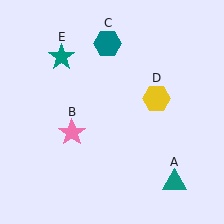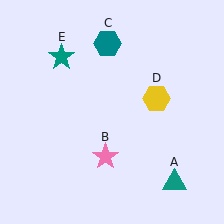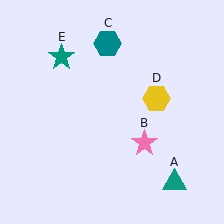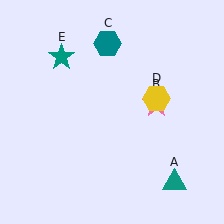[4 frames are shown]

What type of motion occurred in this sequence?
The pink star (object B) rotated counterclockwise around the center of the scene.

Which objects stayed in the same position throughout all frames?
Teal triangle (object A) and teal hexagon (object C) and yellow hexagon (object D) and teal star (object E) remained stationary.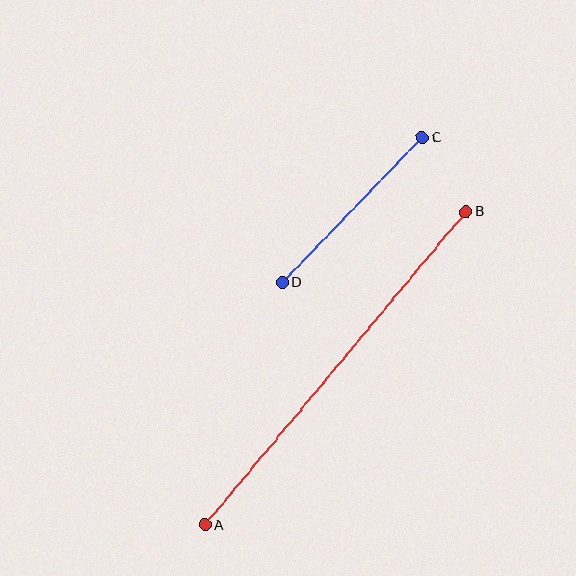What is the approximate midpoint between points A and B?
The midpoint is at approximately (335, 368) pixels.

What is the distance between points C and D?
The distance is approximately 202 pixels.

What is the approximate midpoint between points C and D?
The midpoint is at approximately (352, 210) pixels.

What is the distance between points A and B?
The distance is approximately 408 pixels.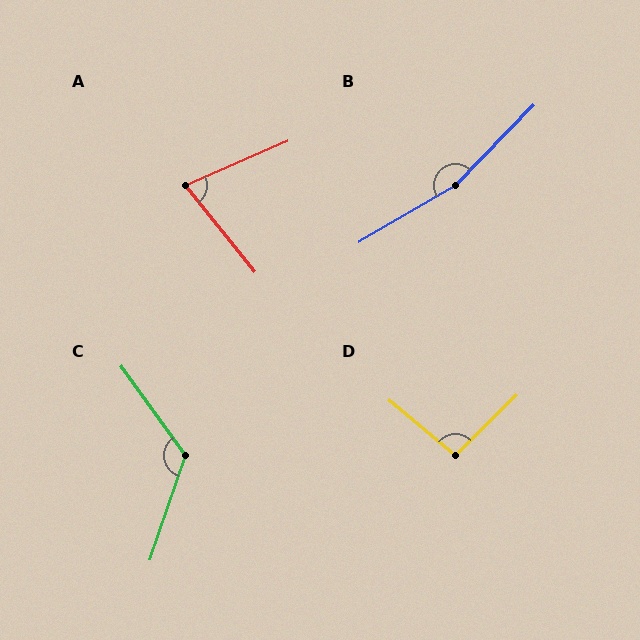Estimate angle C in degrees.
Approximately 126 degrees.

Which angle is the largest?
B, at approximately 165 degrees.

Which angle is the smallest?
A, at approximately 75 degrees.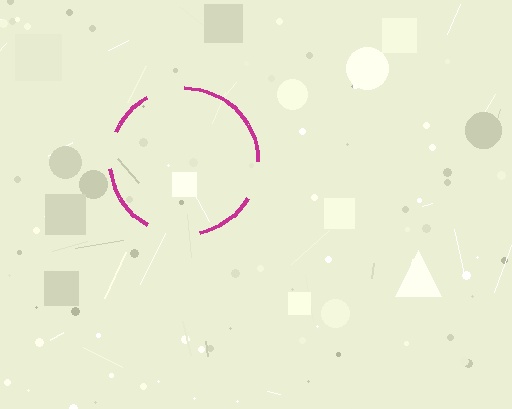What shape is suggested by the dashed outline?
The dashed outline suggests a circle.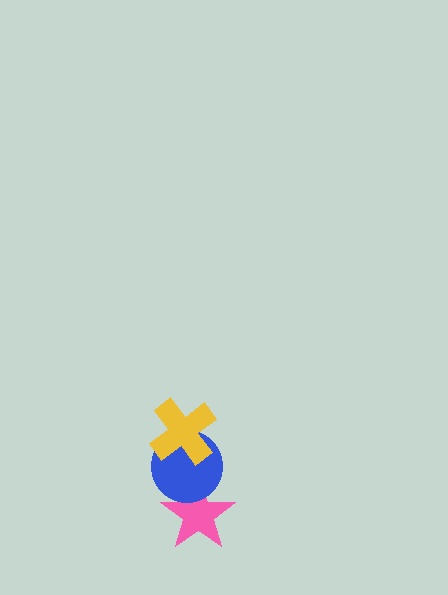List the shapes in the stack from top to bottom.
From top to bottom: the yellow cross, the blue circle, the pink star.